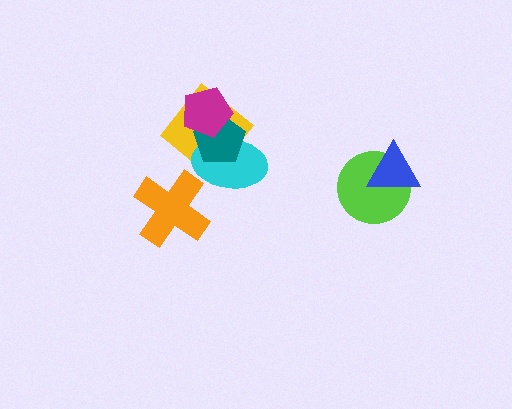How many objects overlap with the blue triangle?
1 object overlaps with the blue triangle.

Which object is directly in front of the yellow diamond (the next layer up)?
The cyan ellipse is directly in front of the yellow diamond.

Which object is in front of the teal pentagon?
The magenta pentagon is in front of the teal pentagon.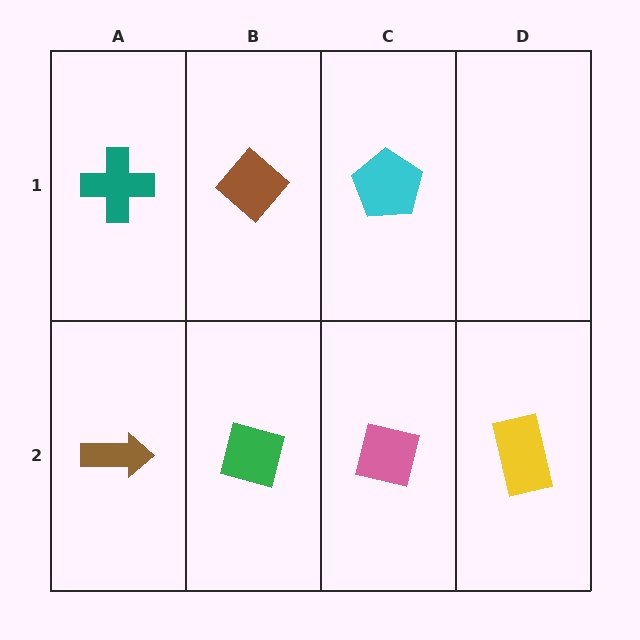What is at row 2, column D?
A yellow rectangle.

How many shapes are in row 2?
4 shapes.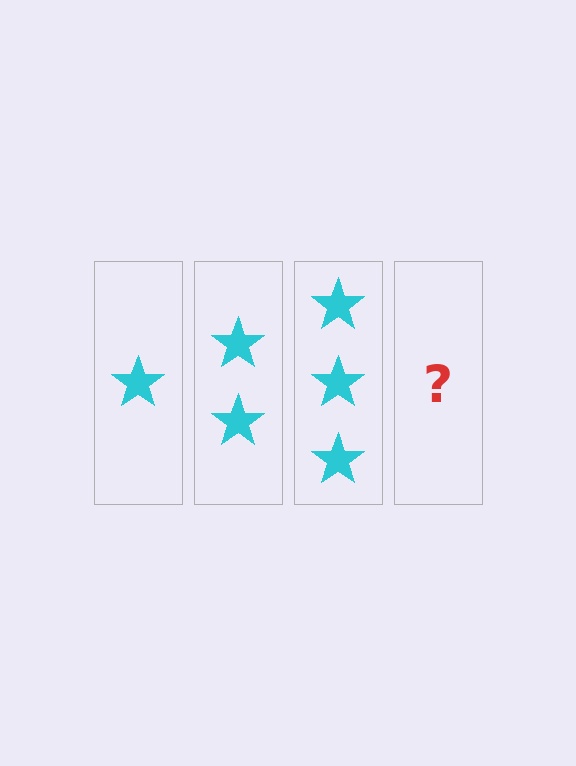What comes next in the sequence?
The next element should be 4 stars.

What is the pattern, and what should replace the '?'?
The pattern is that each step adds one more star. The '?' should be 4 stars.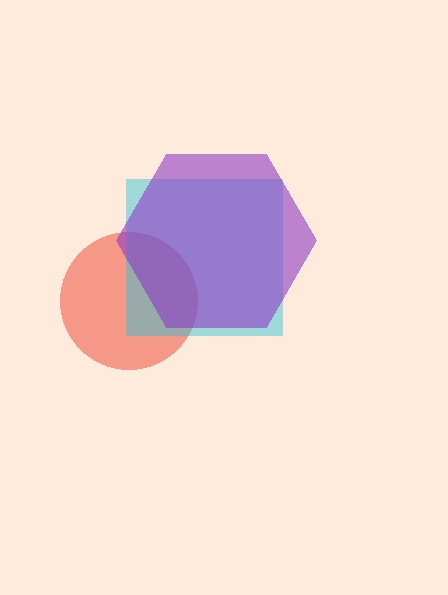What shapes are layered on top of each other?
The layered shapes are: a red circle, a cyan square, a purple hexagon.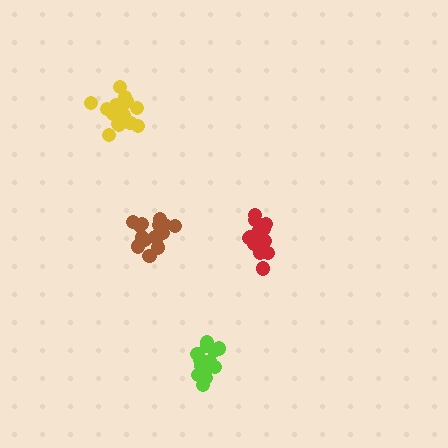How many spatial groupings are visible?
There are 4 spatial groupings.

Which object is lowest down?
The lime cluster is bottommost.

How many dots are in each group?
Group 1: 19 dots, Group 2: 16 dots, Group 3: 17 dots, Group 4: 16 dots (68 total).